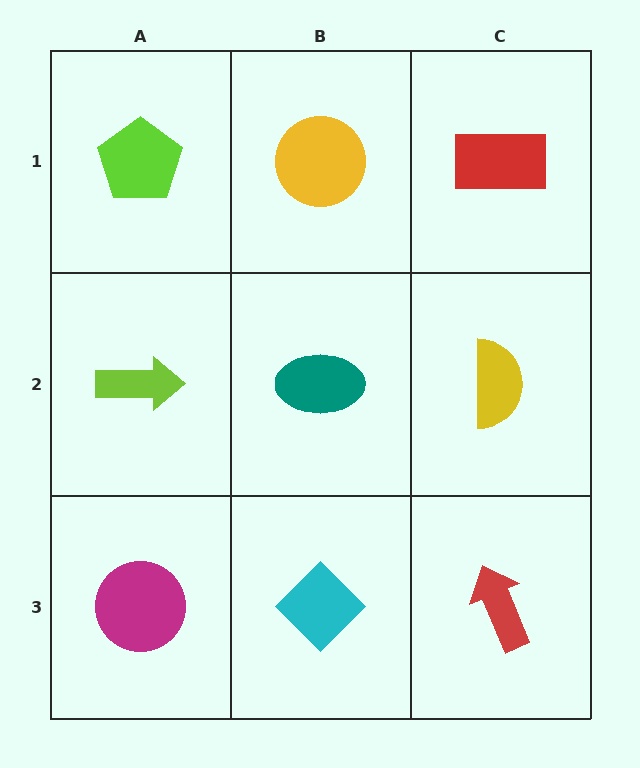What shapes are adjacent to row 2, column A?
A lime pentagon (row 1, column A), a magenta circle (row 3, column A), a teal ellipse (row 2, column B).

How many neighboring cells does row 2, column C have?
3.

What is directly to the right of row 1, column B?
A red rectangle.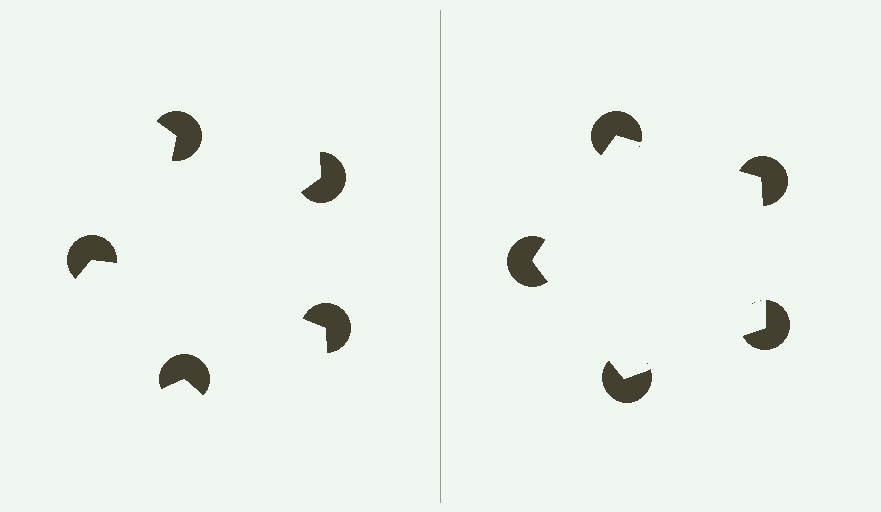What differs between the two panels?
The pac-man discs are positioned identically on both sides; only the wedge orientations differ. On the right they align to a pentagon; on the left they are misaligned.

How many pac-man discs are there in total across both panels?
10 — 5 on each side.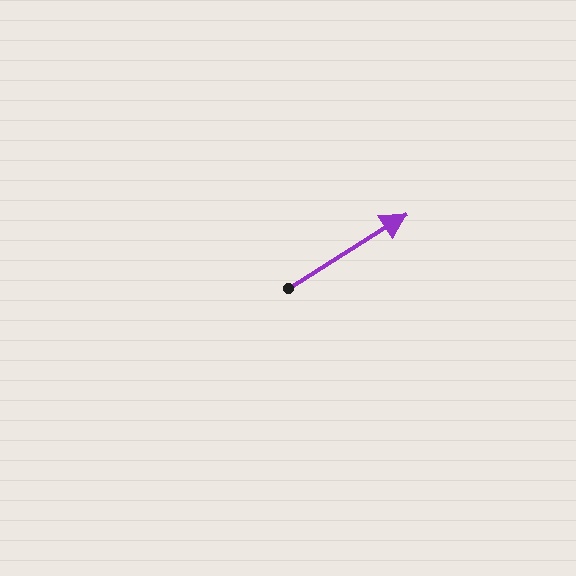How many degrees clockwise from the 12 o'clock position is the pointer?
Approximately 58 degrees.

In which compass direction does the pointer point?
Northeast.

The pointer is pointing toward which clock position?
Roughly 2 o'clock.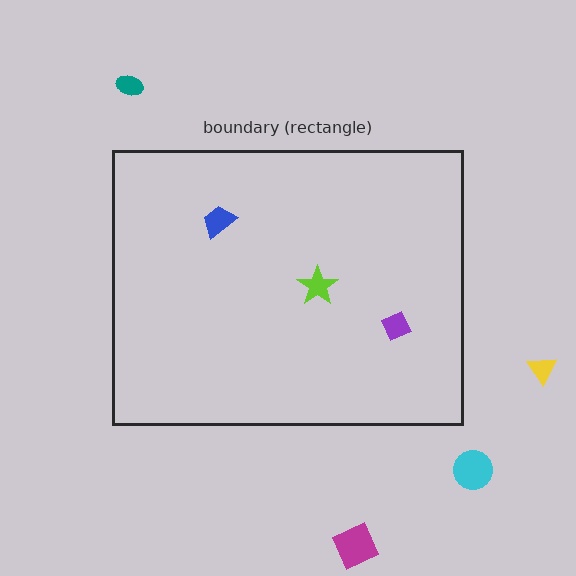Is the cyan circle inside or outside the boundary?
Outside.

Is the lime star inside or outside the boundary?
Inside.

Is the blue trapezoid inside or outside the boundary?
Inside.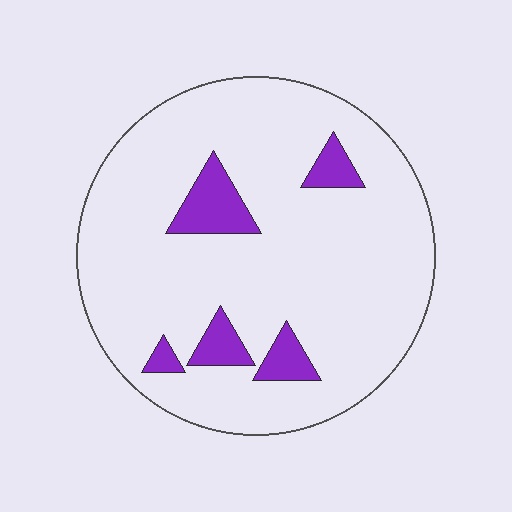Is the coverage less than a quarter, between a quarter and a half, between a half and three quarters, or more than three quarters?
Less than a quarter.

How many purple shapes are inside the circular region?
5.